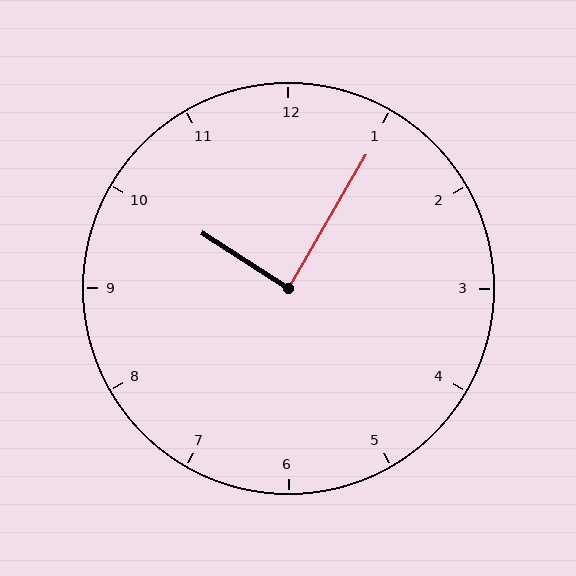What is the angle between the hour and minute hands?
Approximately 88 degrees.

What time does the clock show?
10:05.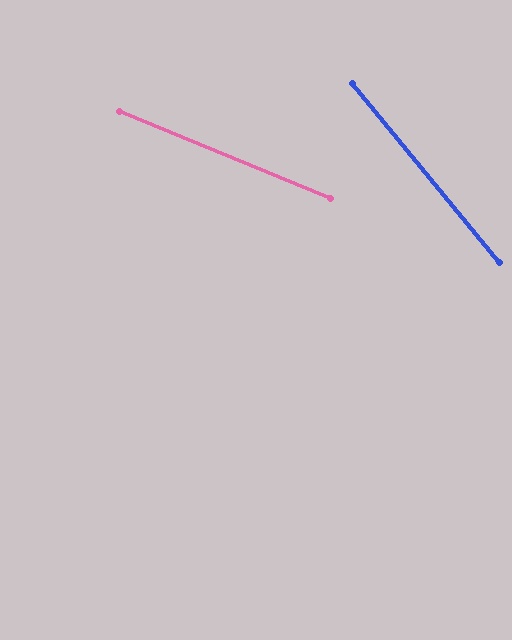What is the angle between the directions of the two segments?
Approximately 28 degrees.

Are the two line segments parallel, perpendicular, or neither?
Neither parallel nor perpendicular — they differ by about 28°.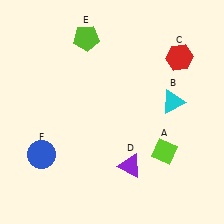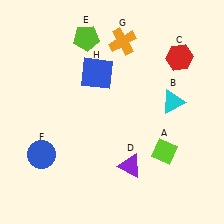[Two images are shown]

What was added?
An orange cross (G), a blue square (H) were added in Image 2.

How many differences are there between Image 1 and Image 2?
There are 2 differences between the two images.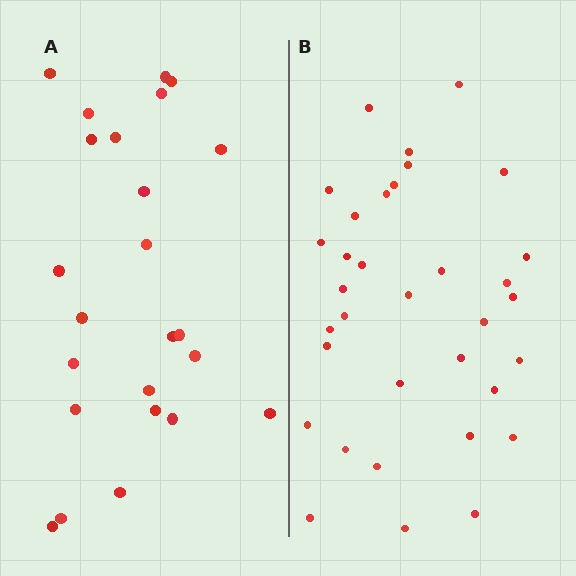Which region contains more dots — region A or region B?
Region B (the right region) has more dots.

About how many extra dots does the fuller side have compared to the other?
Region B has roughly 10 or so more dots than region A.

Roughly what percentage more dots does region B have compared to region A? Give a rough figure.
About 40% more.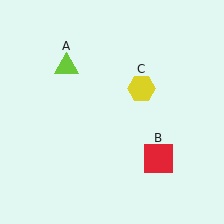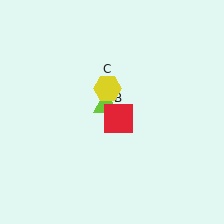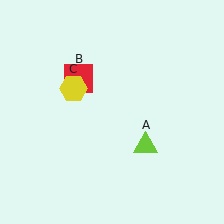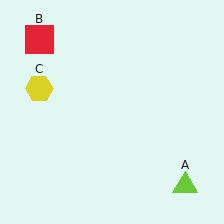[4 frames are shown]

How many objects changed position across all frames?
3 objects changed position: lime triangle (object A), red square (object B), yellow hexagon (object C).